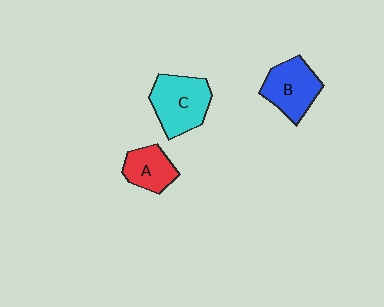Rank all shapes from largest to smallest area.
From largest to smallest: C (cyan), B (blue), A (red).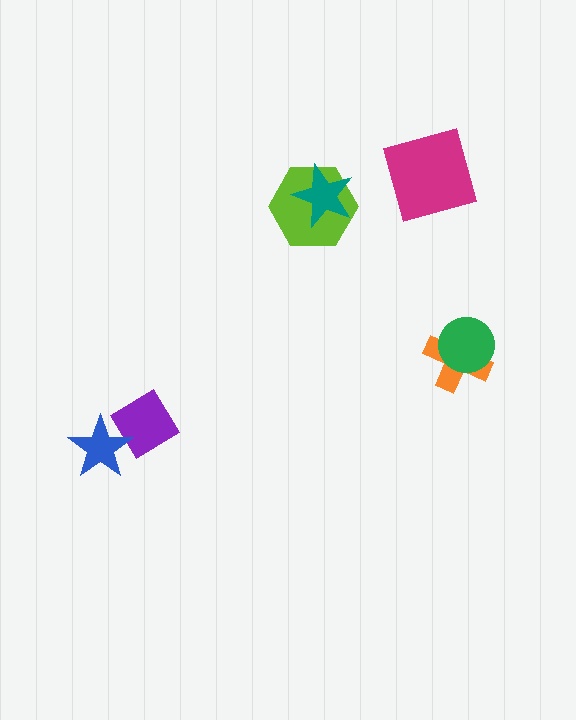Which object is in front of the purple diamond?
The blue star is in front of the purple diamond.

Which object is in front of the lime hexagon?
The teal star is in front of the lime hexagon.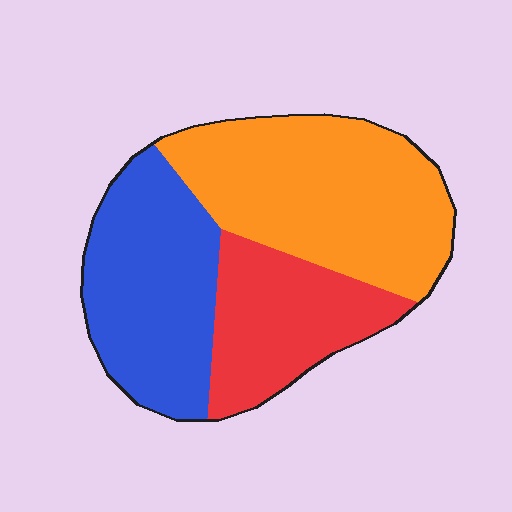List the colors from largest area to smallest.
From largest to smallest: orange, blue, red.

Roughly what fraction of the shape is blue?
Blue covers roughly 35% of the shape.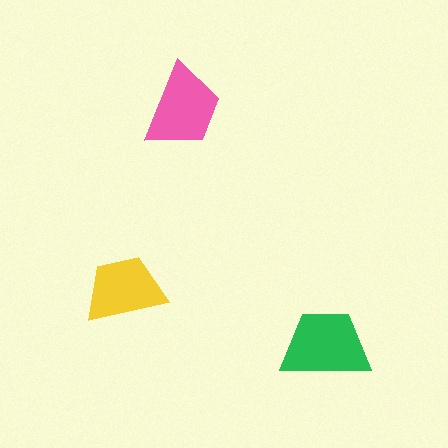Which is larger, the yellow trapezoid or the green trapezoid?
The green one.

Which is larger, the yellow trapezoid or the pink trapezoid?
The pink one.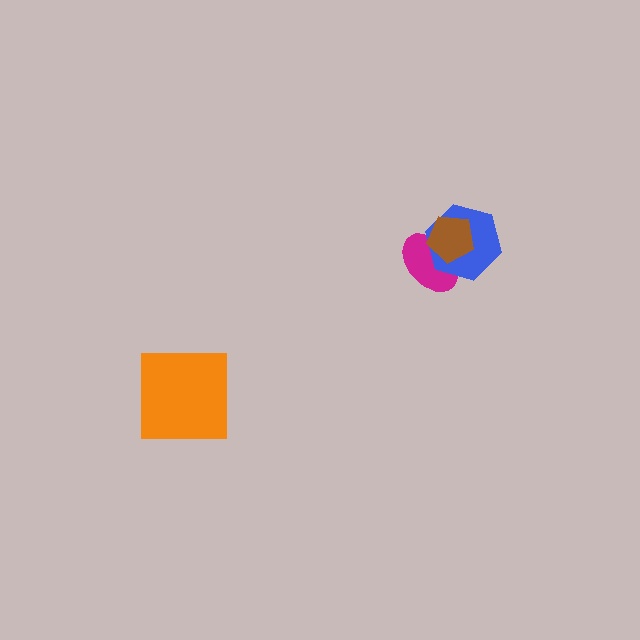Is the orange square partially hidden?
No, no other shape covers it.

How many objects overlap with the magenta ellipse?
2 objects overlap with the magenta ellipse.